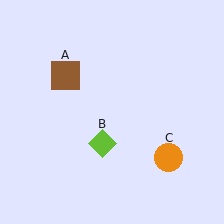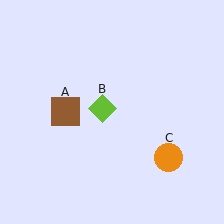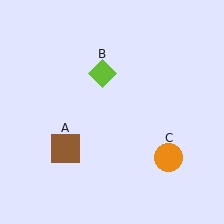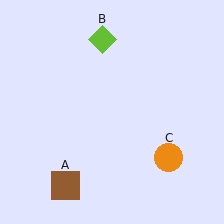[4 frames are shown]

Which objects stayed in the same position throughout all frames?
Orange circle (object C) remained stationary.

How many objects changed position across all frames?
2 objects changed position: brown square (object A), lime diamond (object B).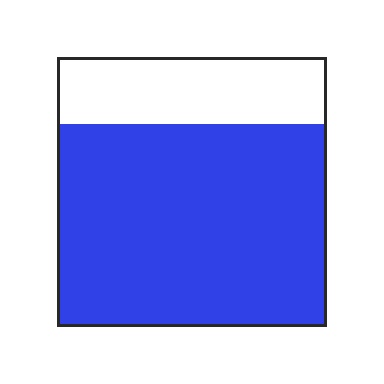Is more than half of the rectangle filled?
Yes.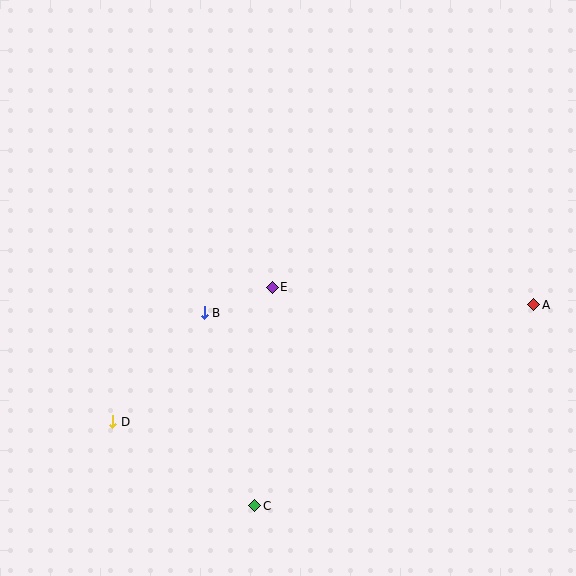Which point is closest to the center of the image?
Point E at (272, 287) is closest to the center.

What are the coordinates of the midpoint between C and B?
The midpoint between C and B is at (230, 409).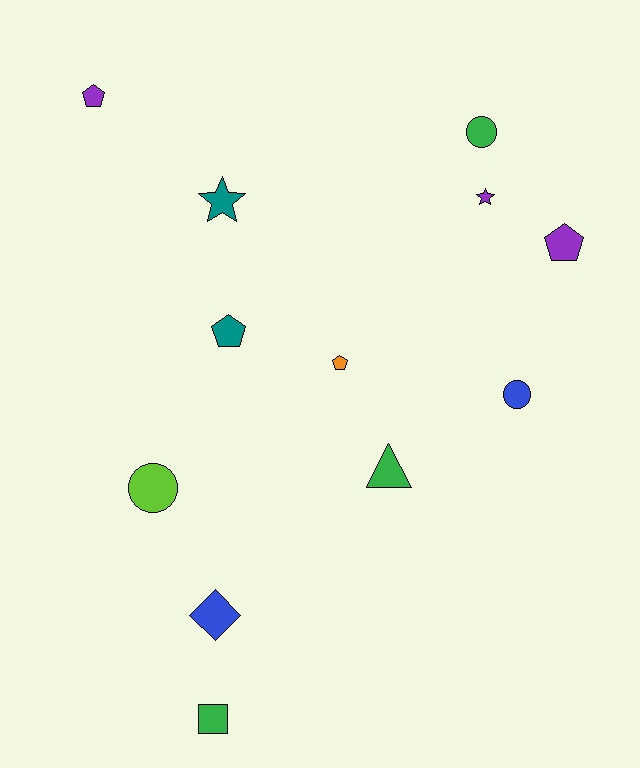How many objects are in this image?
There are 12 objects.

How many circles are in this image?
There are 3 circles.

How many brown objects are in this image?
There are no brown objects.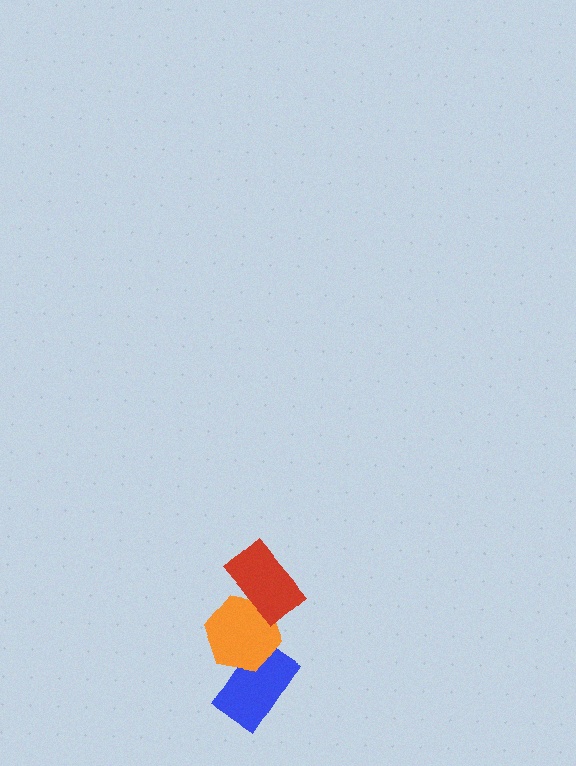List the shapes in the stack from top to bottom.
From top to bottom: the red rectangle, the orange hexagon, the blue rectangle.